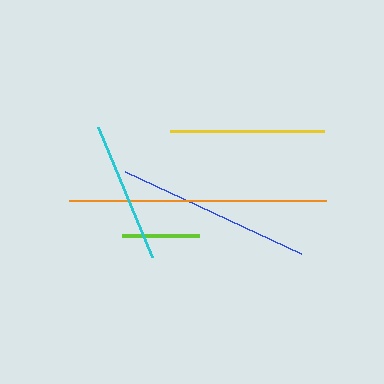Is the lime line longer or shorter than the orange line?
The orange line is longer than the lime line.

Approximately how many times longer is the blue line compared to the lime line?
The blue line is approximately 2.5 times the length of the lime line.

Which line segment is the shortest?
The lime line is the shortest at approximately 77 pixels.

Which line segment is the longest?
The orange line is the longest at approximately 257 pixels.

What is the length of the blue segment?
The blue segment is approximately 194 pixels long.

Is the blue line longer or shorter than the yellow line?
The blue line is longer than the yellow line.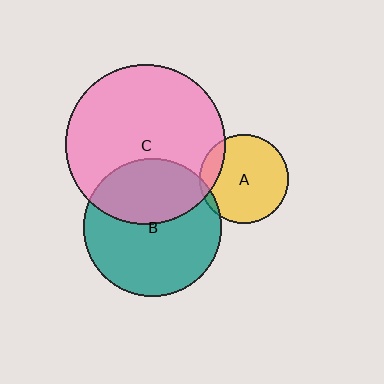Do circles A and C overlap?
Yes.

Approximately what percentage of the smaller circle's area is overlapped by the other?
Approximately 15%.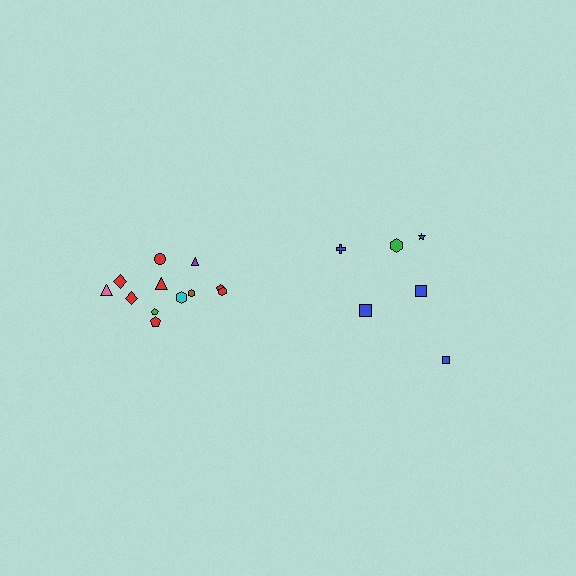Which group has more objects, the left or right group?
The left group.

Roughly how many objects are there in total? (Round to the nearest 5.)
Roughly 20 objects in total.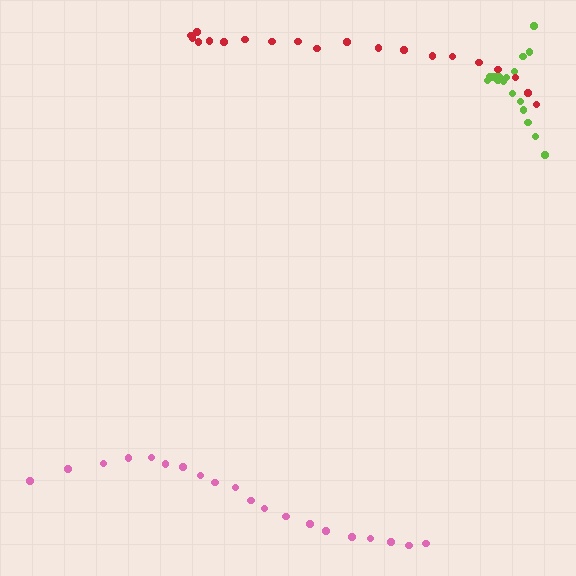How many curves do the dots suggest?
There are 3 distinct paths.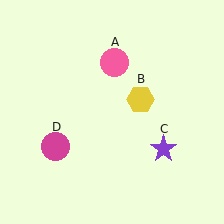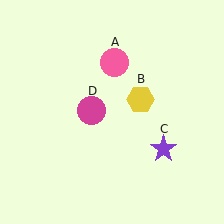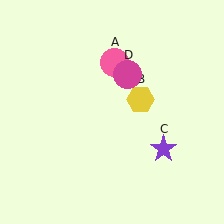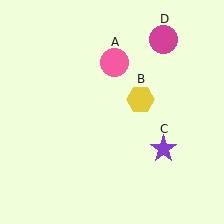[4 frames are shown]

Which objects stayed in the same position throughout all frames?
Pink circle (object A) and yellow hexagon (object B) and purple star (object C) remained stationary.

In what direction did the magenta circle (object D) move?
The magenta circle (object D) moved up and to the right.